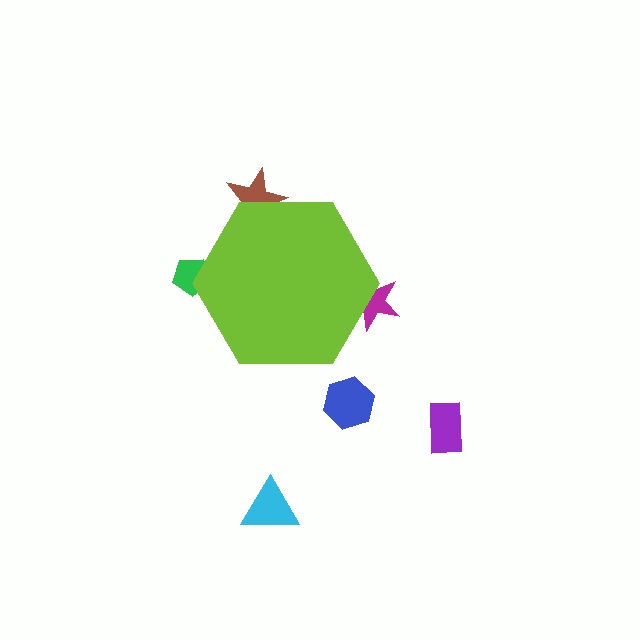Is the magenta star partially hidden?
Yes, the magenta star is partially hidden behind the lime hexagon.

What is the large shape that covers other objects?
A lime hexagon.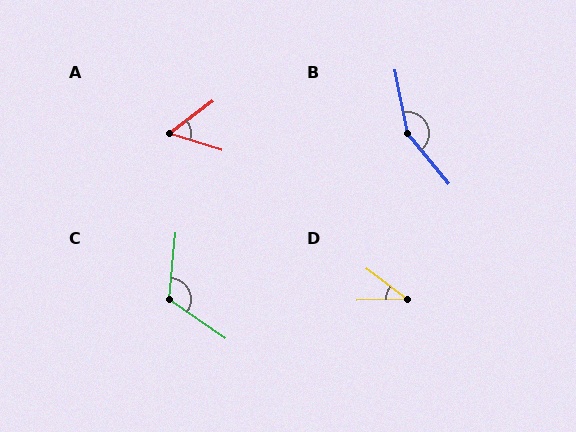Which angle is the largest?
B, at approximately 152 degrees.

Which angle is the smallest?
D, at approximately 38 degrees.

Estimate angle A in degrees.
Approximately 55 degrees.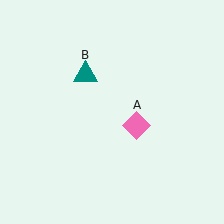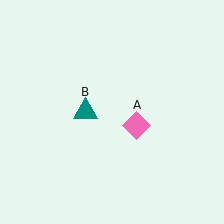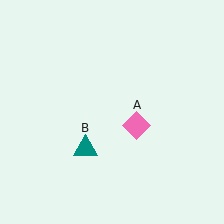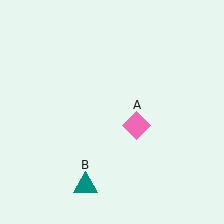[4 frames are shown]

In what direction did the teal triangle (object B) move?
The teal triangle (object B) moved down.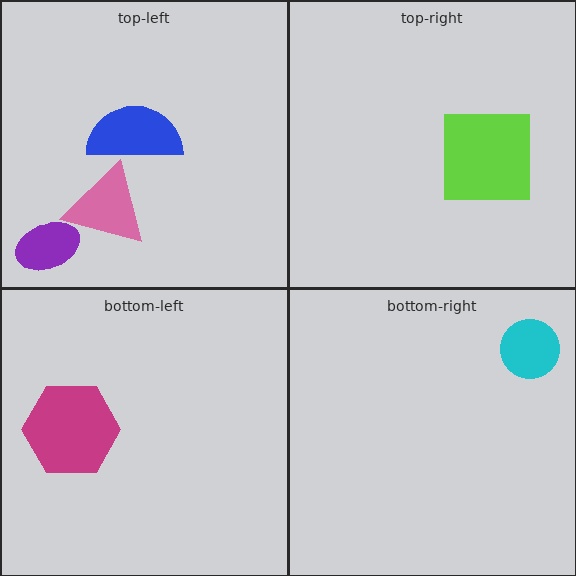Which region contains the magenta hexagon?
The bottom-left region.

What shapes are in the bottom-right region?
The cyan circle.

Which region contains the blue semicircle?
The top-left region.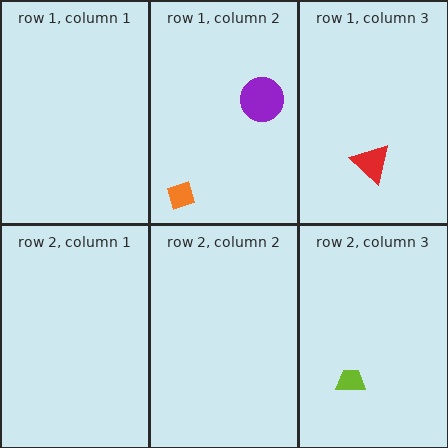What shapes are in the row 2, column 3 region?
The lime trapezoid.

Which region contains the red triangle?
The row 1, column 3 region.